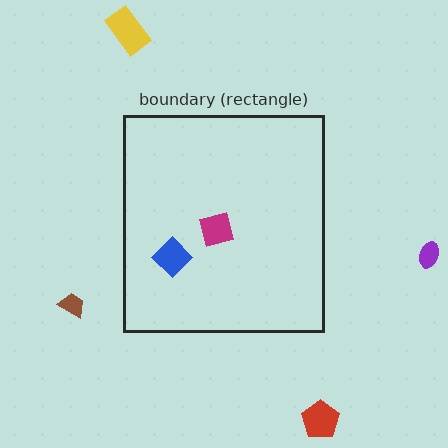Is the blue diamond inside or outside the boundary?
Inside.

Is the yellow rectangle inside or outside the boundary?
Outside.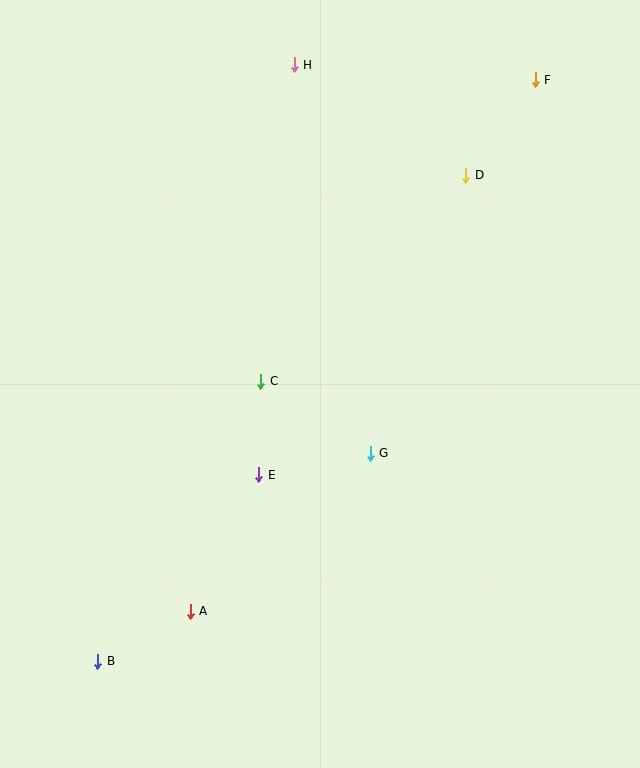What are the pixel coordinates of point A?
Point A is at (190, 611).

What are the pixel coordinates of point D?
Point D is at (466, 175).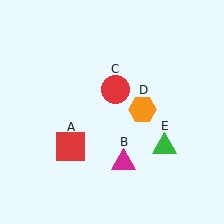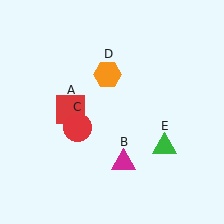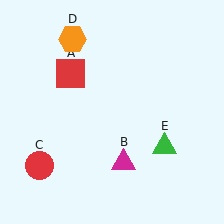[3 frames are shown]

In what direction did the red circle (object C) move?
The red circle (object C) moved down and to the left.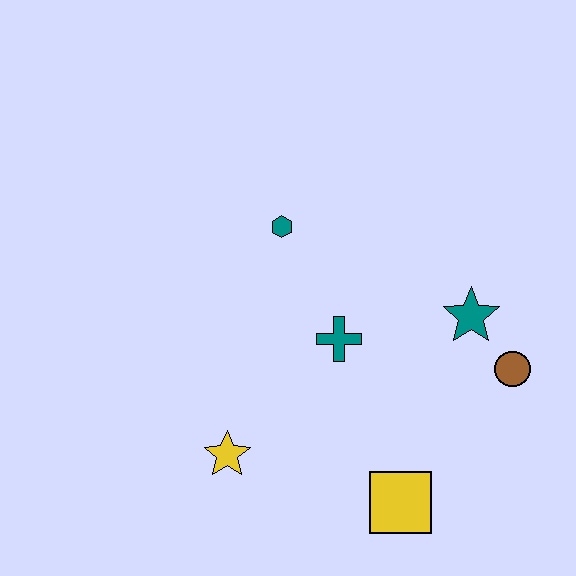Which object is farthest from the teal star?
The yellow star is farthest from the teal star.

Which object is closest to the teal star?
The brown circle is closest to the teal star.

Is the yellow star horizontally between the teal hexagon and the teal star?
No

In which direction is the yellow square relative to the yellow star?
The yellow square is to the right of the yellow star.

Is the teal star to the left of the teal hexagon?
No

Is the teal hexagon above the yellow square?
Yes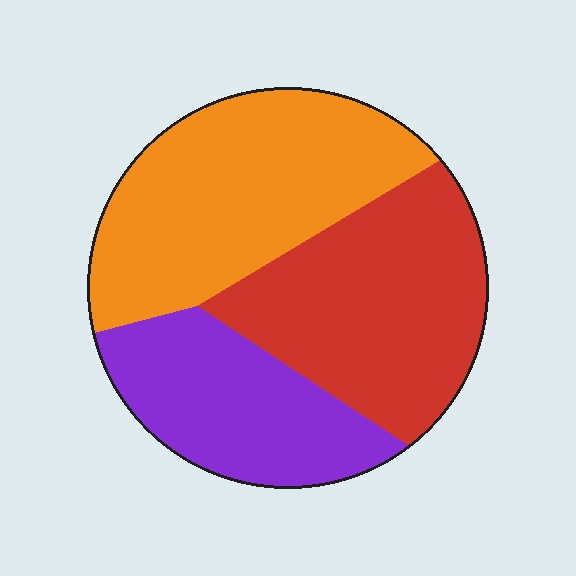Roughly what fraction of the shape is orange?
Orange covers around 40% of the shape.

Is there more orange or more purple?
Orange.